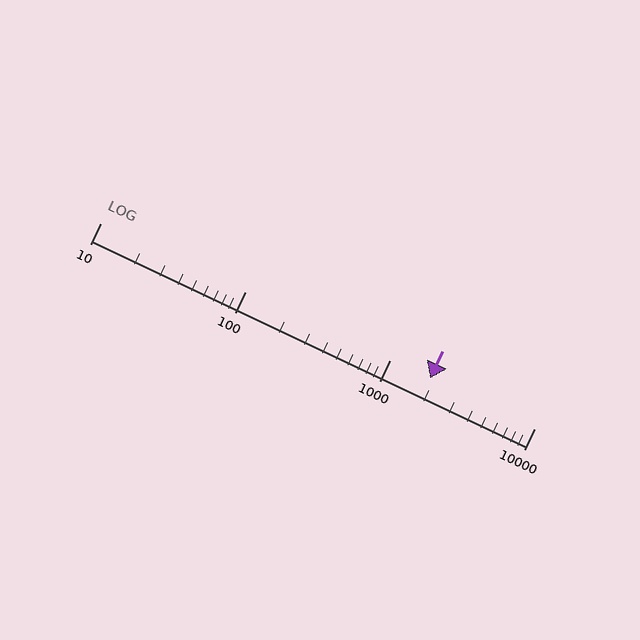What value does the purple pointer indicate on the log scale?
The pointer indicates approximately 1900.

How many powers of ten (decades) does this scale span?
The scale spans 3 decades, from 10 to 10000.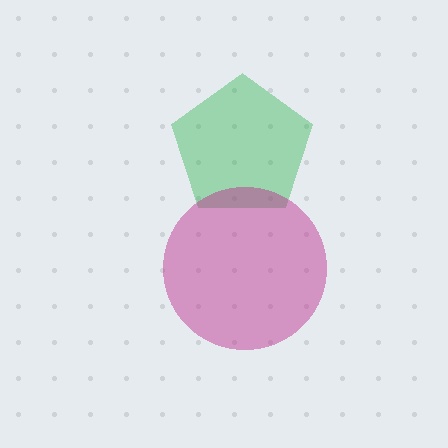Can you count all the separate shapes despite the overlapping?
Yes, there are 2 separate shapes.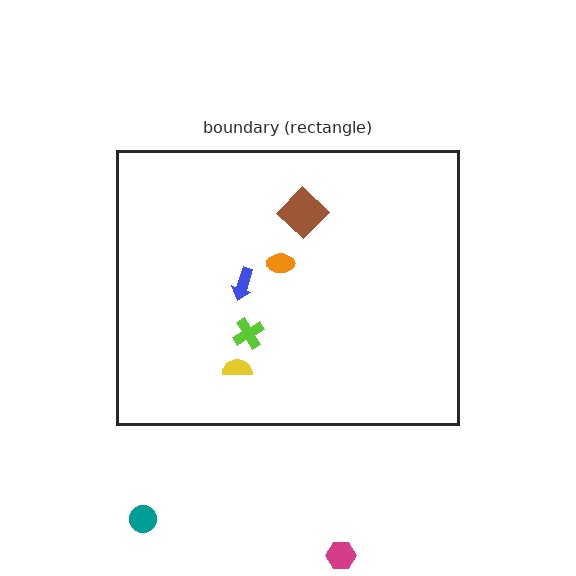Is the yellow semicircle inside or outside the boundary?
Inside.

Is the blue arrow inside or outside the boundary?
Inside.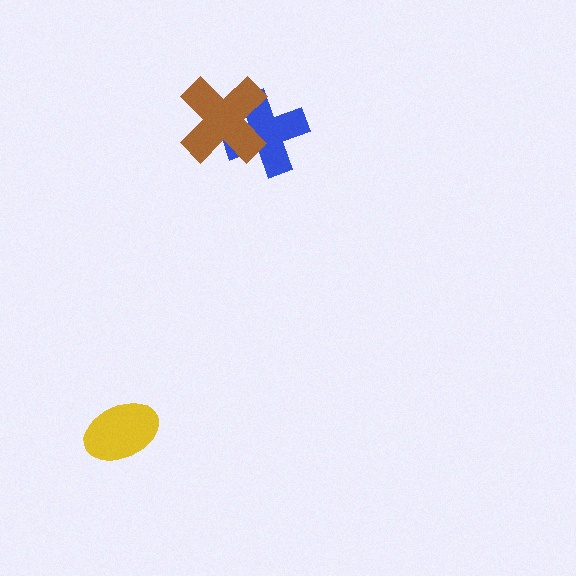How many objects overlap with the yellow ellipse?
0 objects overlap with the yellow ellipse.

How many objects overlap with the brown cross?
1 object overlaps with the brown cross.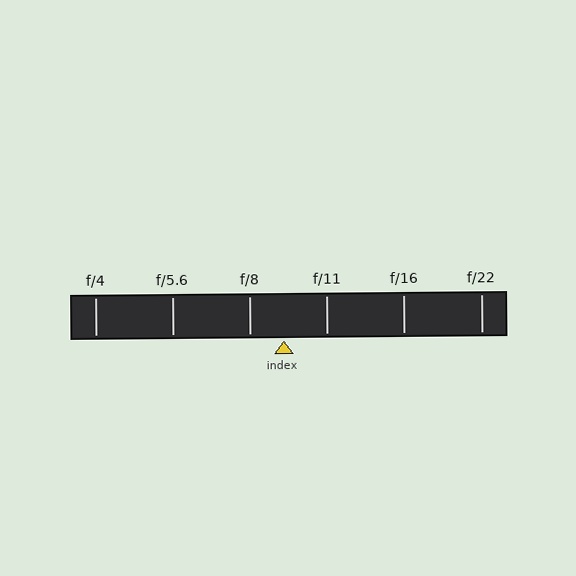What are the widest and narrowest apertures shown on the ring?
The widest aperture shown is f/4 and the narrowest is f/22.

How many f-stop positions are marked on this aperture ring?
There are 6 f-stop positions marked.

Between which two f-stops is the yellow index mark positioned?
The index mark is between f/8 and f/11.